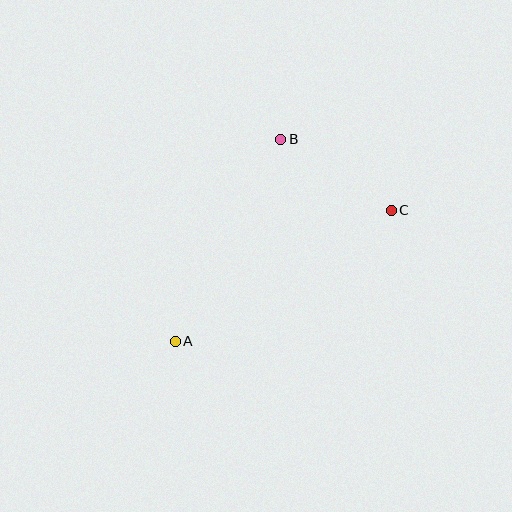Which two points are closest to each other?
Points B and C are closest to each other.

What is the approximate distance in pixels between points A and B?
The distance between A and B is approximately 228 pixels.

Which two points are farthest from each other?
Points A and C are farthest from each other.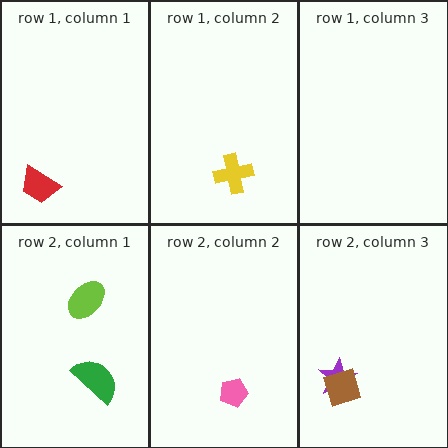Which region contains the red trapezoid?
The row 1, column 1 region.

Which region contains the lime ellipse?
The row 2, column 1 region.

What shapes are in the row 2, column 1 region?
The green semicircle, the lime ellipse.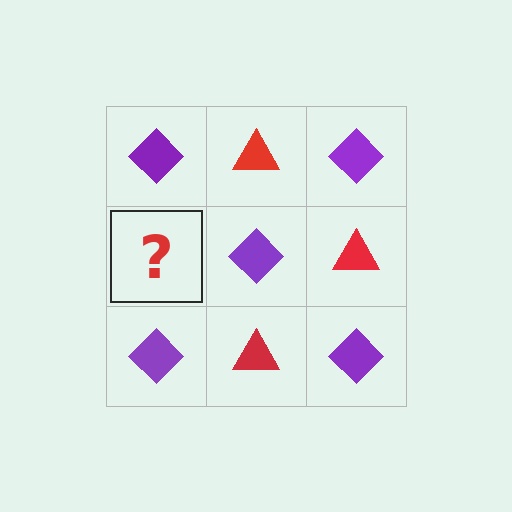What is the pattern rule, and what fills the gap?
The rule is that it alternates purple diamond and red triangle in a checkerboard pattern. The gap should be filled with a red triangle.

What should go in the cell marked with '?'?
The missing cell should contain a red triangle.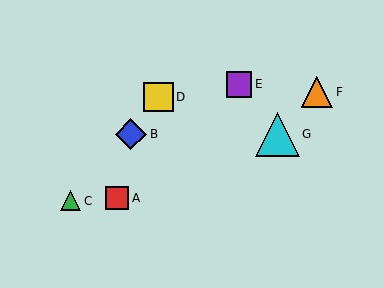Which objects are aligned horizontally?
Objects B, G are aligned horizontally.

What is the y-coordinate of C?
Object C is at y≈201.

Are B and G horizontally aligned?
Yes, both are at y≈134.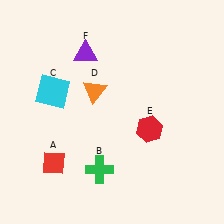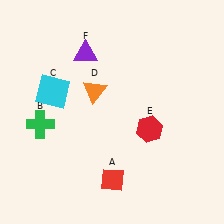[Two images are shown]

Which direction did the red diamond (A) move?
The red diamond (A) moved right.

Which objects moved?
The objects that moved are: the red diamond (A), the green cross (B).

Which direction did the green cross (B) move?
The green cross (B) moved left.